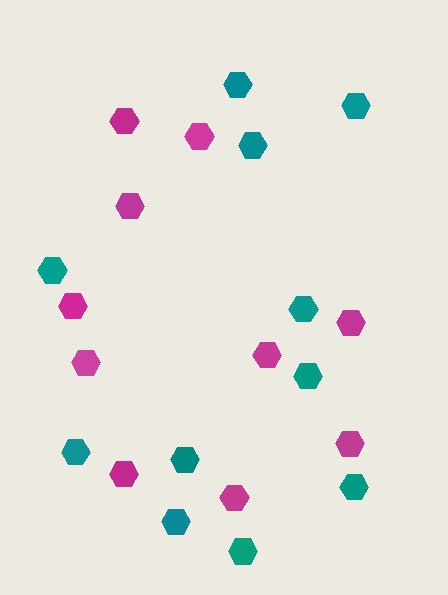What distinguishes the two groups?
There are 2 groups: one group of teal hexagons (11) and one group of magenta hexagons (10).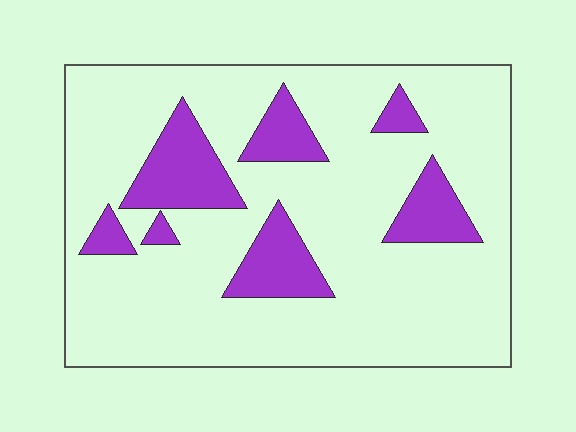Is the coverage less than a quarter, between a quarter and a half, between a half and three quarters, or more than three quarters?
Less than a quarter.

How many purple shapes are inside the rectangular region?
7.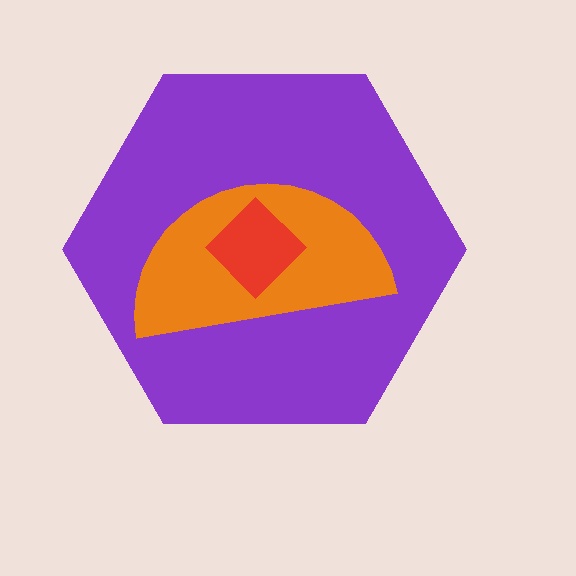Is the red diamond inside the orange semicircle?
Yes.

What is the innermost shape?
The red diamond.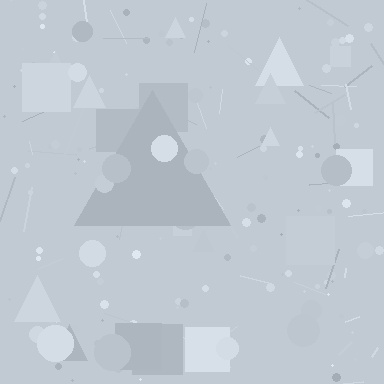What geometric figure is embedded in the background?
A triangle is embedded in the background.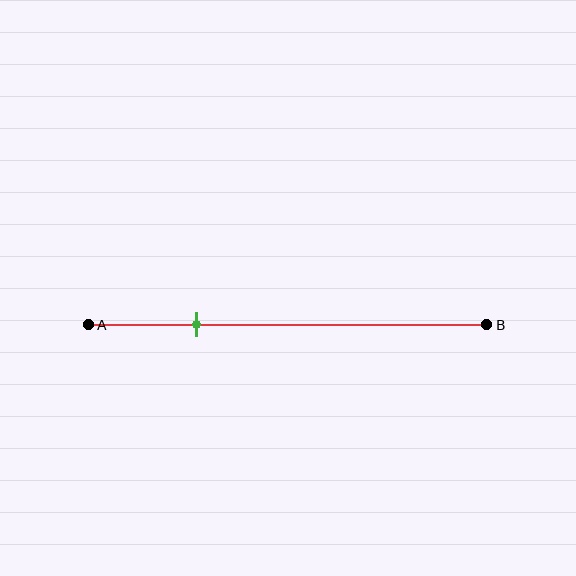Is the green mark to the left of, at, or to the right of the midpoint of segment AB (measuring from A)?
The green mark is to the left of the midpoint of segment AB.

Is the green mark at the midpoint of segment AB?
No, the mark is at about 25% from A, not at the 50% midpoint.